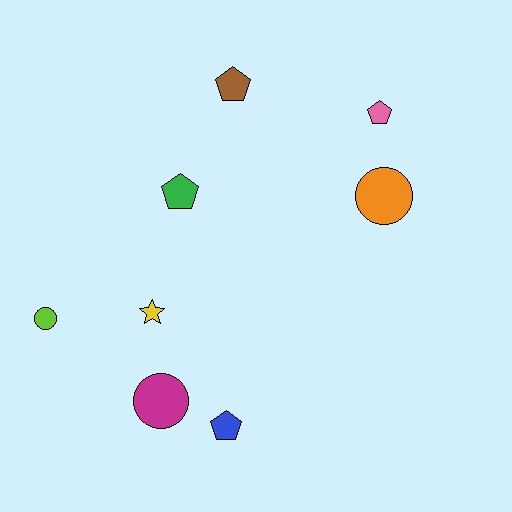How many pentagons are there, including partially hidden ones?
There are 4 pentagons.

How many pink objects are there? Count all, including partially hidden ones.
There is 1 pink object.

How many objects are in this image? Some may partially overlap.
There are 8 objects.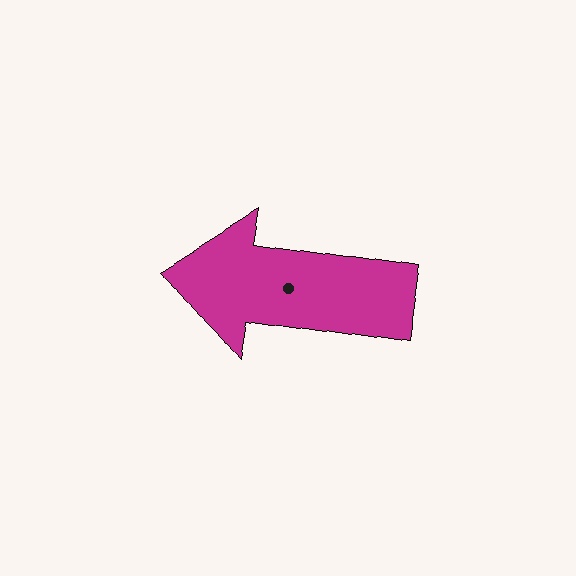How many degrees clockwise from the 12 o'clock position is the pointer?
Approximately 279 degrees.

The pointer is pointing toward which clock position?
Roughly 9 o'clock.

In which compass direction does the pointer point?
West.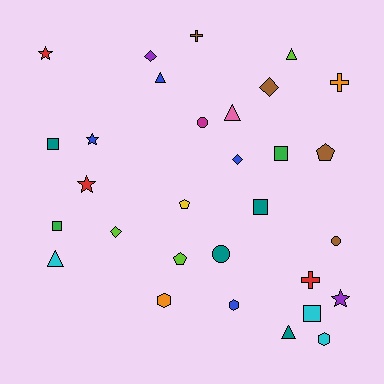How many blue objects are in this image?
There are 4 blue objects.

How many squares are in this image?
There are 5 squares.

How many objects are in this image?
There are 30 objects.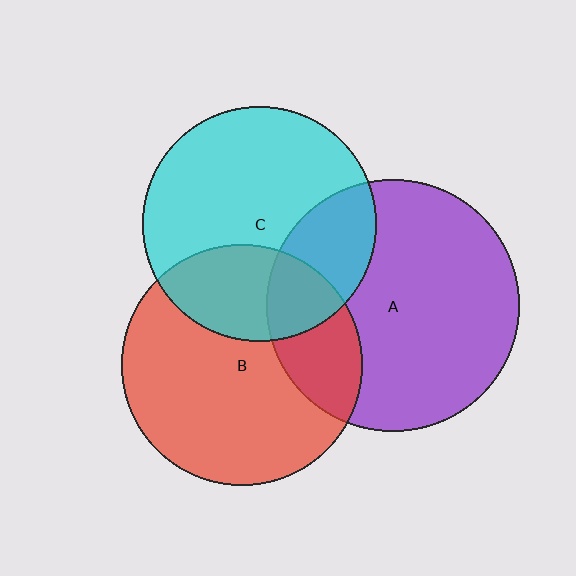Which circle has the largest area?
Circle A (purple).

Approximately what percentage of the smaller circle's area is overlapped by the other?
Approximately 25%.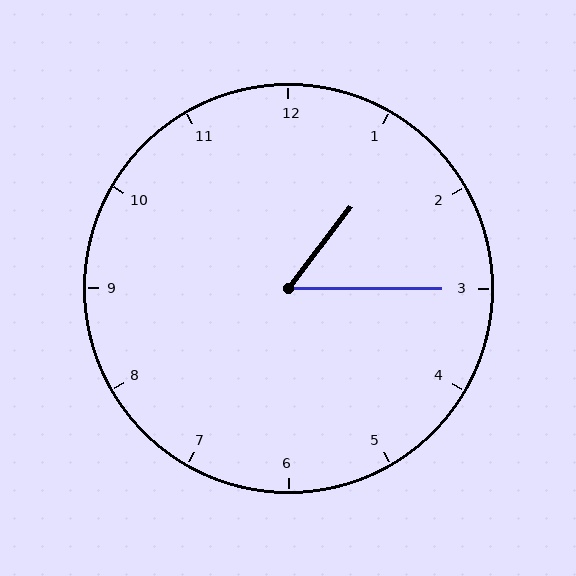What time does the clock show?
1:15.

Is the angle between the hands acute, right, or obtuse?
It is acute.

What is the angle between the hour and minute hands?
Approximately 52 degrees.